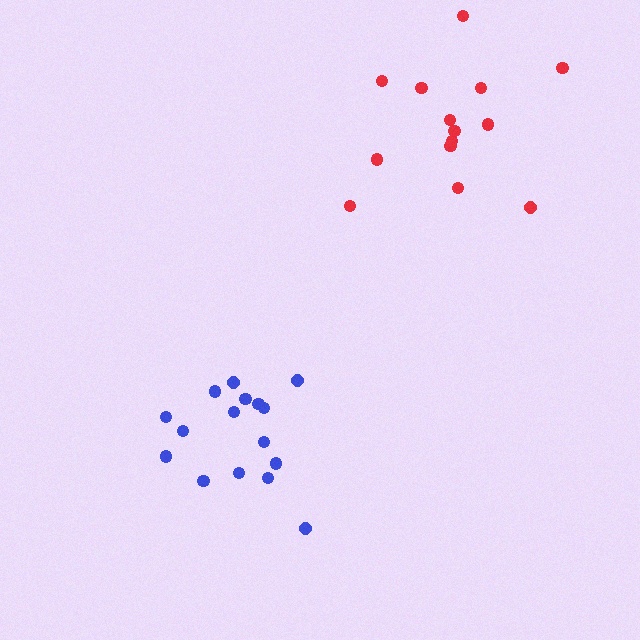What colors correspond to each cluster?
The clusters are colored: blue, red.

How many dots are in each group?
Group 1: 16 dots, Group 2: 14 dots (30 total).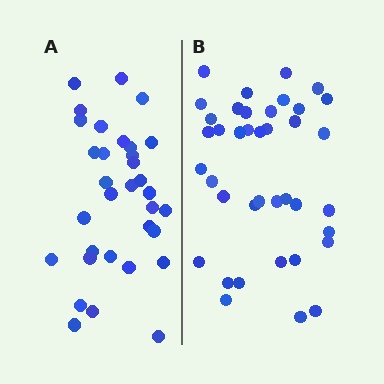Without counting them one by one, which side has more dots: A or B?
Region B (the right region) has more dots.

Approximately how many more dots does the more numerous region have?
Region B has about 6 more dots than region A.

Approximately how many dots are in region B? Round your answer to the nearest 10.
About 40 dots. (The exact count is 39, which rounds to 40.)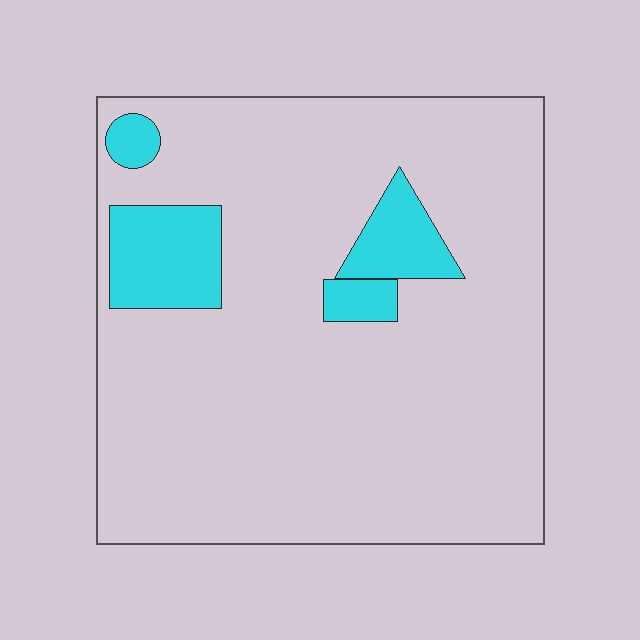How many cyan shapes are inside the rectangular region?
4.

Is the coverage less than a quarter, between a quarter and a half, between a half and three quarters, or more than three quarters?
Less than a quarter.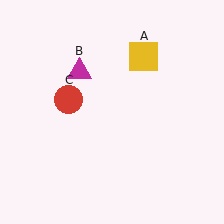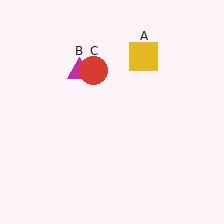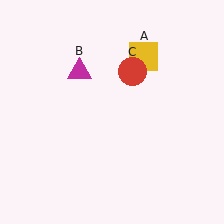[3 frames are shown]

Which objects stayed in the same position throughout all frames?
Yellow square (object A) and magenta triangle (object B) remained stationary.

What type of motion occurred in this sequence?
The red circle (object C) rotated clockwise around the center of the scene.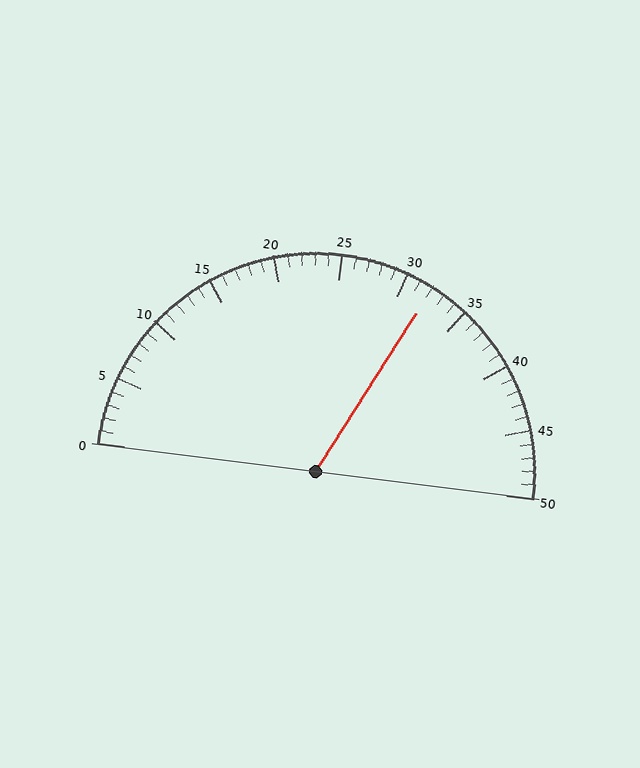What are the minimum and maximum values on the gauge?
The gauge ranges from 0 to 50.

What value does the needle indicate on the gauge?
The needle indicates approximately 32.